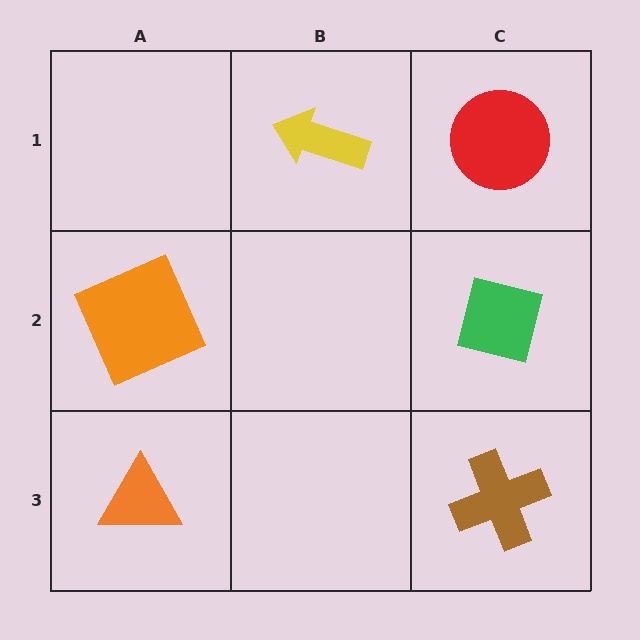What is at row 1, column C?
A red circle.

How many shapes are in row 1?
2 shapes.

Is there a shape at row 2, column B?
No, that cell is empty.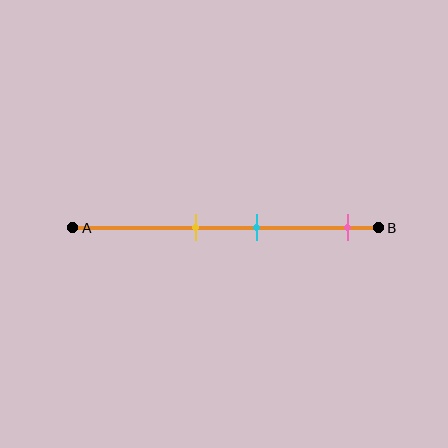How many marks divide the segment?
There are 3 marks dividing the segment.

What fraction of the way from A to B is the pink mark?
The pink mark is approximately 90% (0.9) of the way from A to B.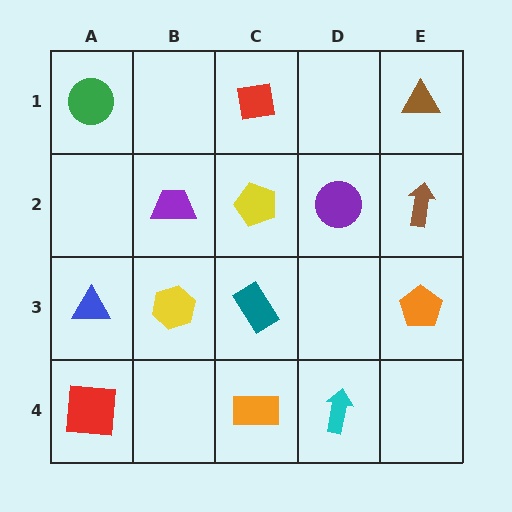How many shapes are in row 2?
4 shapes.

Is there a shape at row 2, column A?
No, that cell is empty.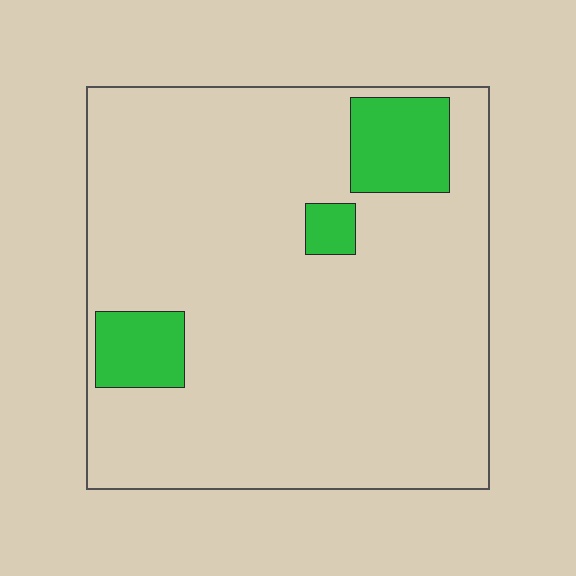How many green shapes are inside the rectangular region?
3.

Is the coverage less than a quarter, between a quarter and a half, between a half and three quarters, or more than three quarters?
Less than a quarter.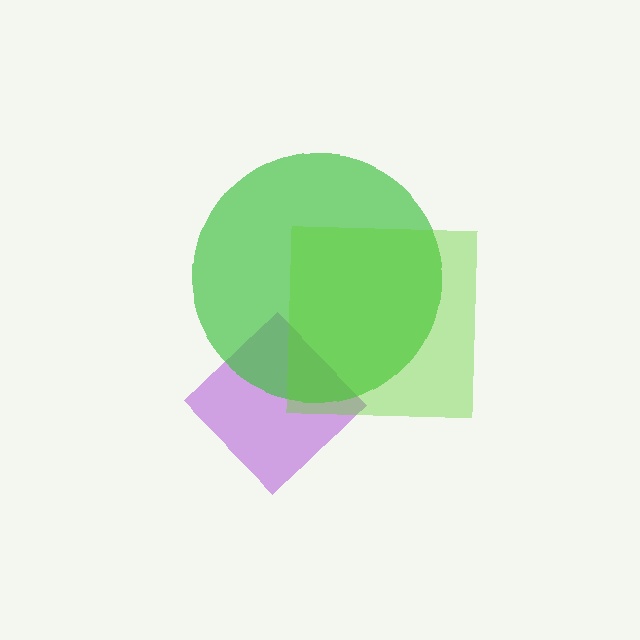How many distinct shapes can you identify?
There are 3 distinct shapes: a purple diamond, a green circle, a lime square.